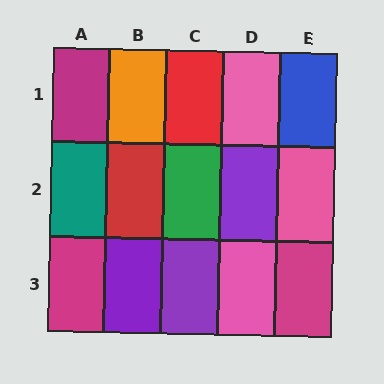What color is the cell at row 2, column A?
Teal.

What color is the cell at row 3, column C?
Purple.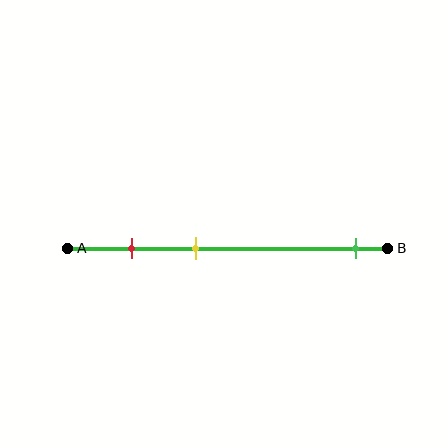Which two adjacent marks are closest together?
The red and yellow marks are the closest adjacent pair.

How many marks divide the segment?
There are 3 marks dividing the segment.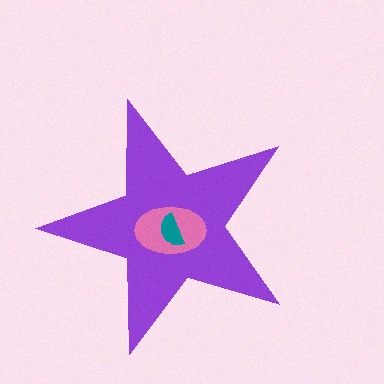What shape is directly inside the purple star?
The pink ellipse.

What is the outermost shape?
The purple star.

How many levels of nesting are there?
3.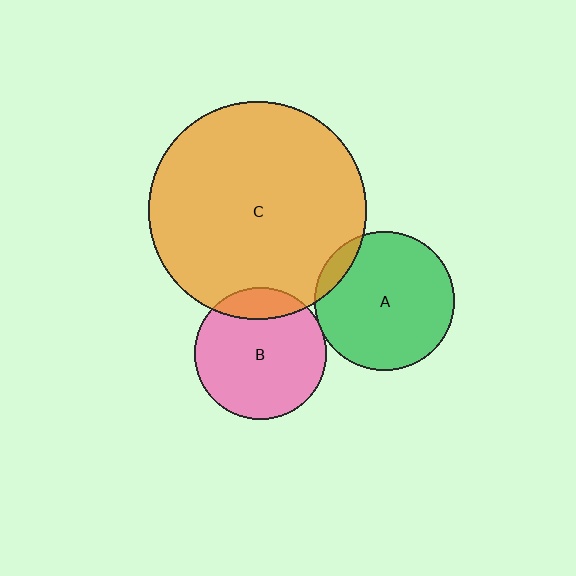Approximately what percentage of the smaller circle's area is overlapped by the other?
Approximately 10%.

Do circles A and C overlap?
Yes.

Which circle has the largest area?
Circle C (orange).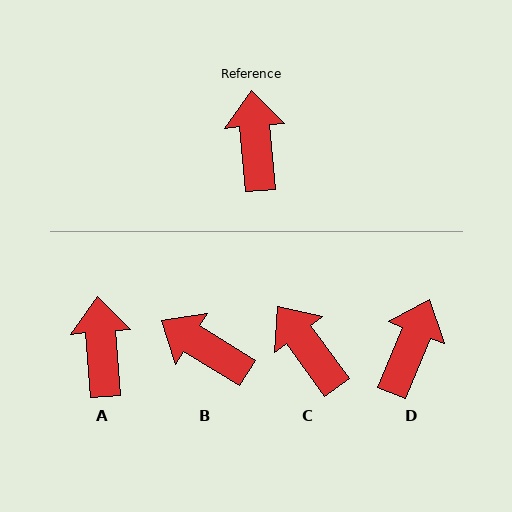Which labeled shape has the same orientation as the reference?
A.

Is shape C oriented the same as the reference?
No, it is off by about 31 degrees.